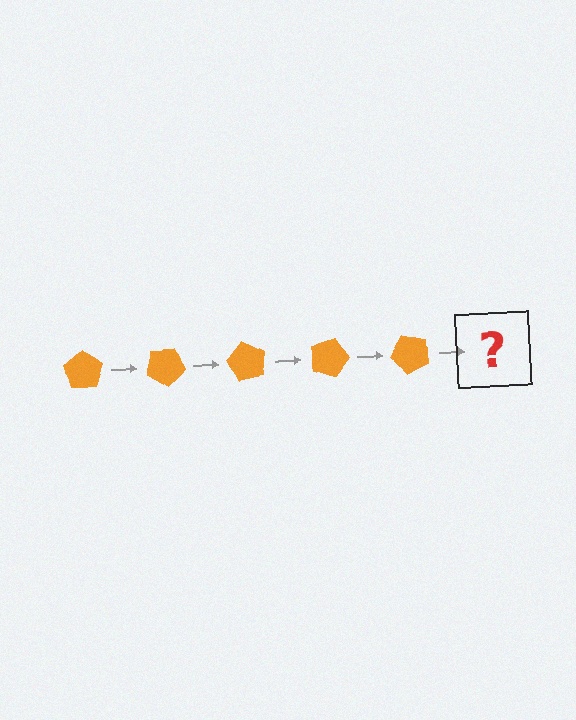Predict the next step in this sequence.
The next step is an orange pentagon rotated 150 degrees.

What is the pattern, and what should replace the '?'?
The pattern is that the pentagon rotates 30 degrees each step. The '?' should be an orange pentagon rotated 150 degrees.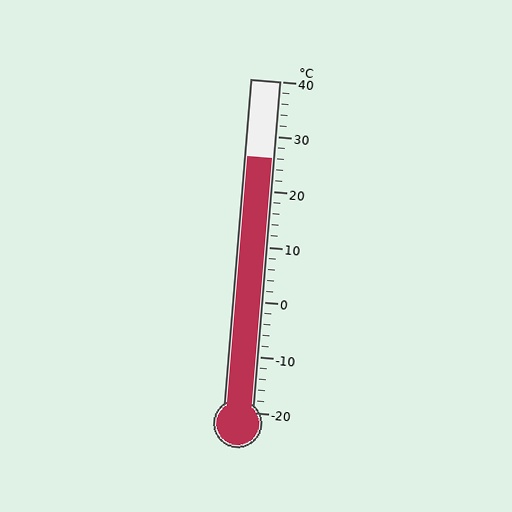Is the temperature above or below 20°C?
The temperature is above 20°C.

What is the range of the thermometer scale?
The thermometer scale ranges from -20°C to 40°C.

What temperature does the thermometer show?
The thermometer shows approximately 26°C.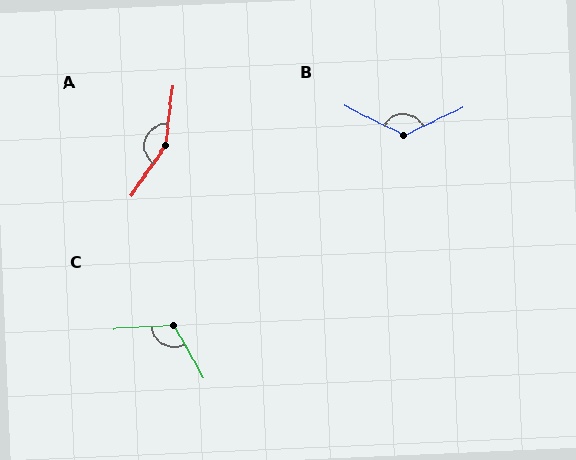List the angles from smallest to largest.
C (115°), B (128°), A (152°).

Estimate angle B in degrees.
Approximately 128 degrees.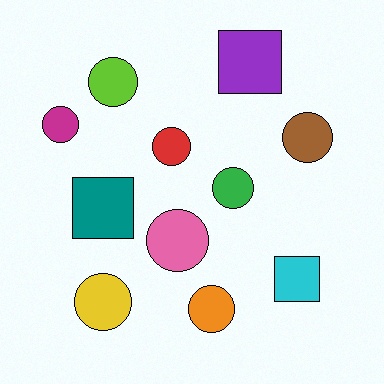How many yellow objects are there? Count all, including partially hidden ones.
There is 1 yellow object.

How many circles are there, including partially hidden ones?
There are 8 circles.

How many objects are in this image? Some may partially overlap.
There are 11 objects.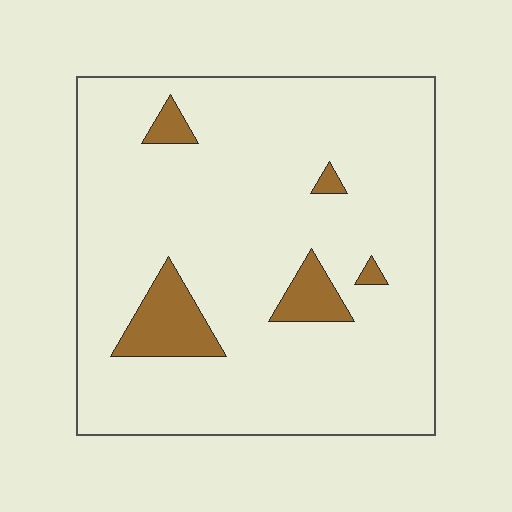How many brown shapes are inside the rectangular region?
5.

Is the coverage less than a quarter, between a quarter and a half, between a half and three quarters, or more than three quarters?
Less than a quarter.